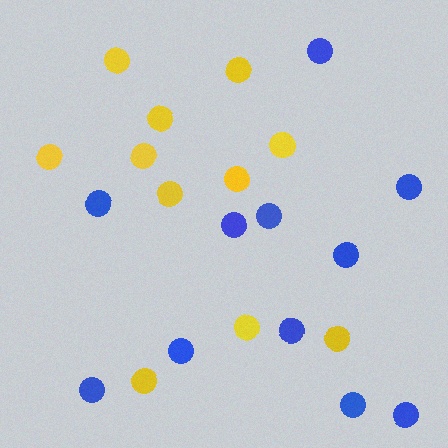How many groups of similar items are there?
There are 2 groups: one group of yellow circles (11) and one group of blue circles (11).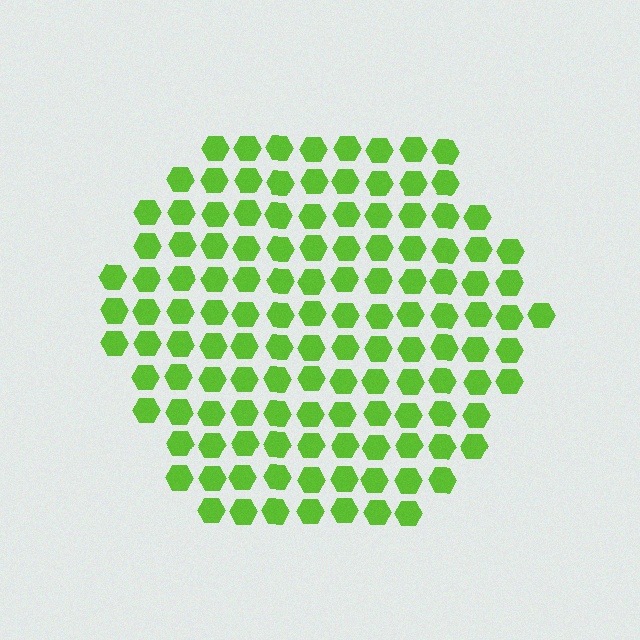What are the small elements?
The small elements are hexagons.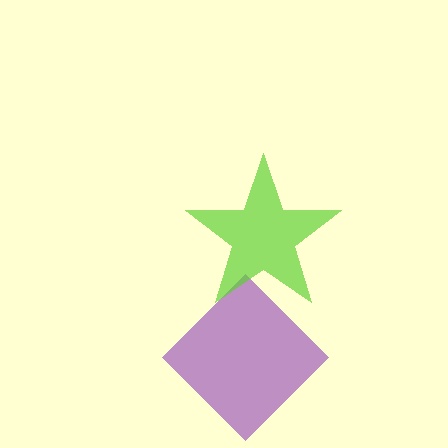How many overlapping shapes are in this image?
There are 2 overlapping shapes in the image.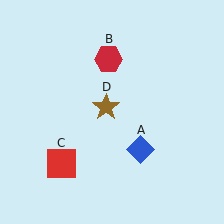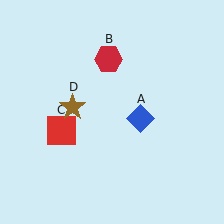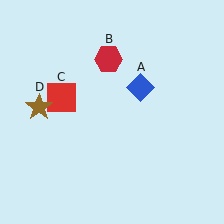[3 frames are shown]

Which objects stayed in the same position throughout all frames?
Red hexagon (object B) remained stationary.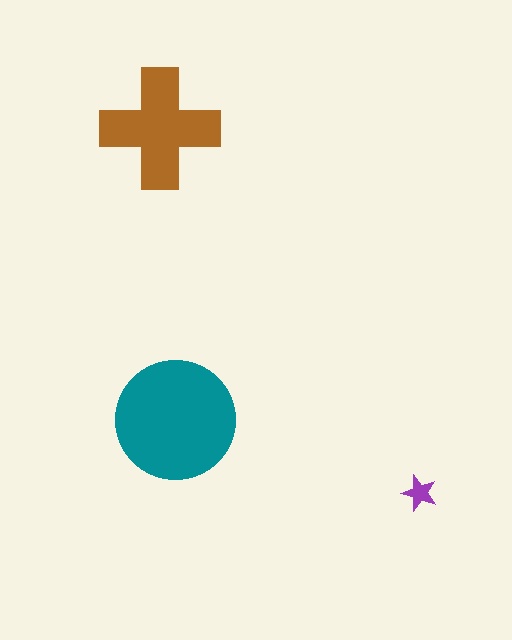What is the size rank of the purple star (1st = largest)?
3rd.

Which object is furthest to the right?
The purple star is rightmost.